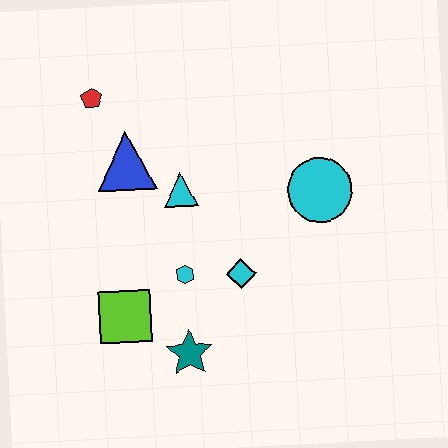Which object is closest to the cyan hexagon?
The cyan diamond is closest to the cyan hexagon.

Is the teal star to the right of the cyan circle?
No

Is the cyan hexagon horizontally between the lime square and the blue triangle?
No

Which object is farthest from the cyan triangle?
The teal star is farthest from the cyan triangle.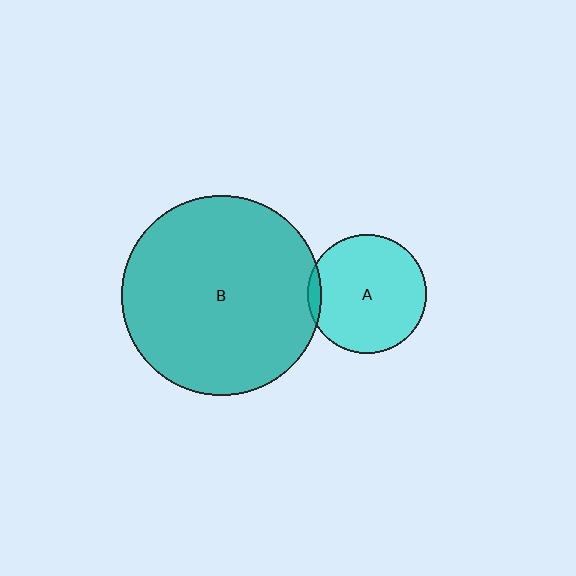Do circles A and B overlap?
Yes.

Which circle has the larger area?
Circle B (teal).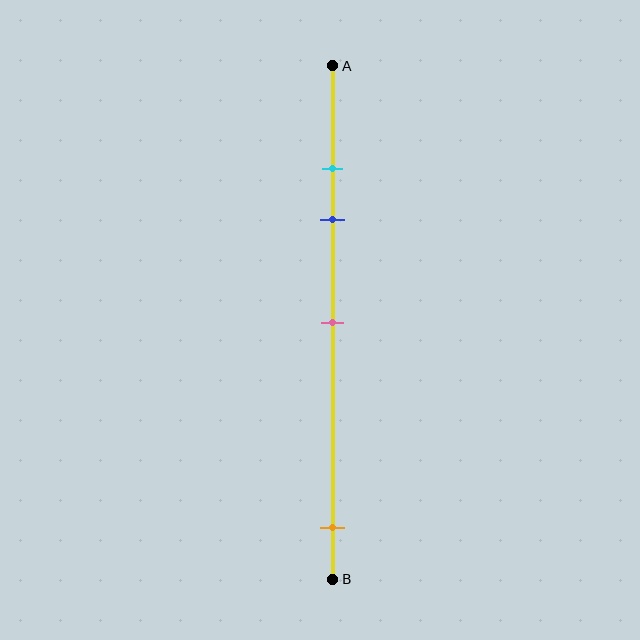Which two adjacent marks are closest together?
The cyan and blue marks are the closest adjacent pair.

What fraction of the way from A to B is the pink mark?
The pink mark is approximately 50% (0.5) of the way from A to B.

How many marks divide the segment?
There are 4 marks dividing the segment.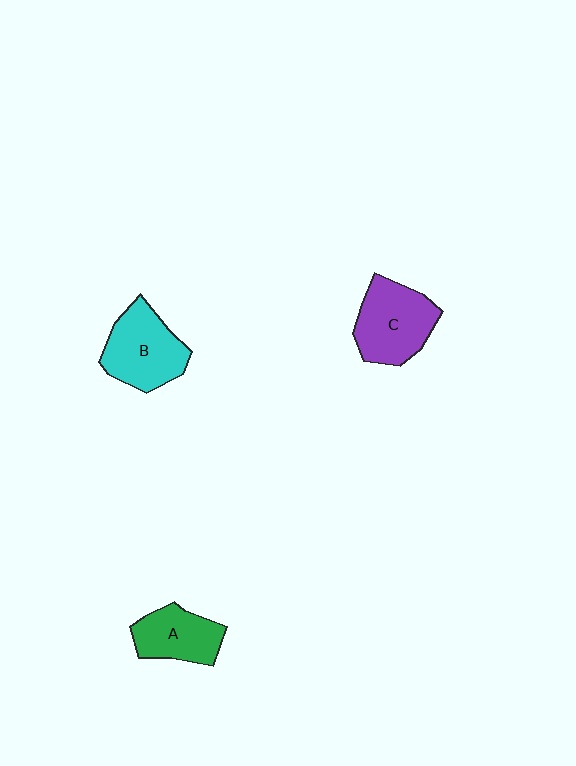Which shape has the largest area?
Shape C (purple).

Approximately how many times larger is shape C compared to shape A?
Approximately 1.3 times.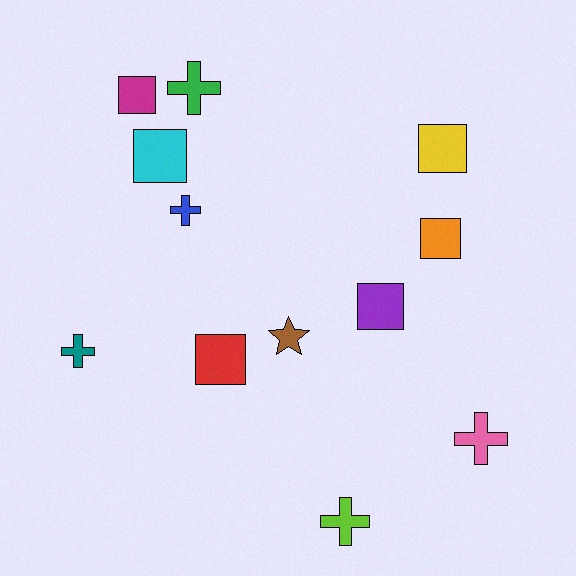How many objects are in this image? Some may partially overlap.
There are 12 objects.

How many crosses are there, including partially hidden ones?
There are 5 crosses.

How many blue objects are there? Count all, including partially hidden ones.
There is 1 blue object.